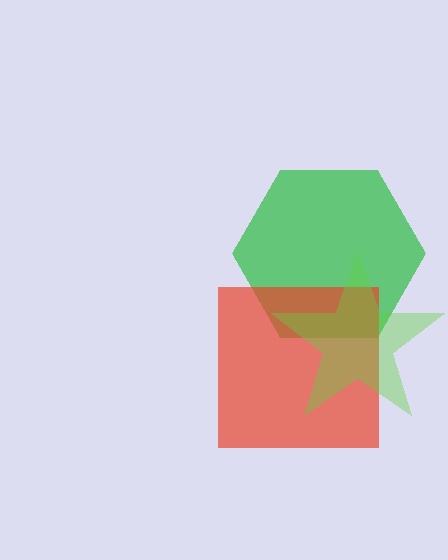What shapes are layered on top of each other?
The layered shapes are: a green hexagon, a red square, a lime star.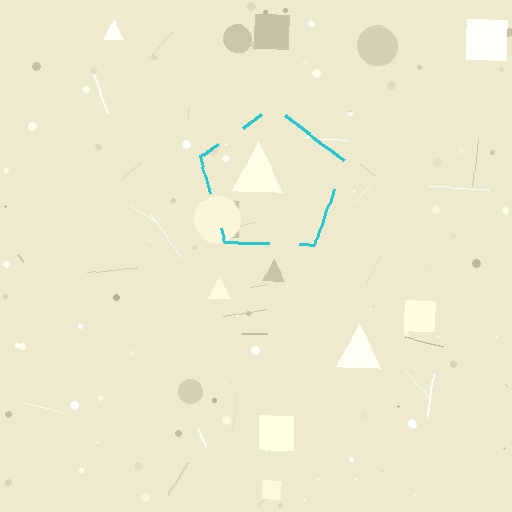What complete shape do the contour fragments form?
The contour fragments form a pentagon.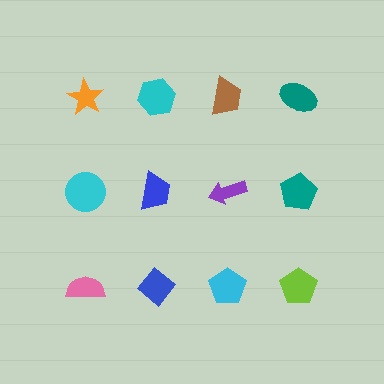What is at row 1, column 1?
An orange star.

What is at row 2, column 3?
A purple arrow.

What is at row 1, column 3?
A brown trapezoid.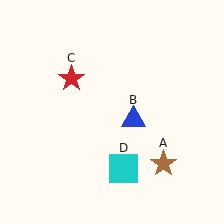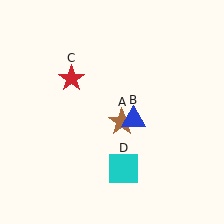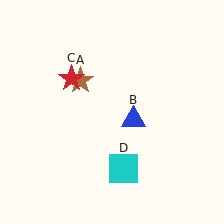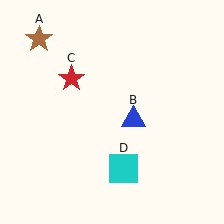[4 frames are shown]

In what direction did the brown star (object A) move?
The brown star (object A) moved up and to the left.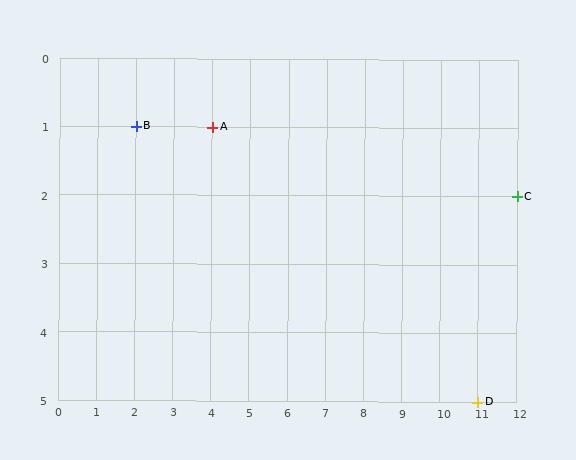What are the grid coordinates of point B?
Point B is at grid coordinates (2, 1).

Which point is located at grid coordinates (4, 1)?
Point A is at (4, 1).